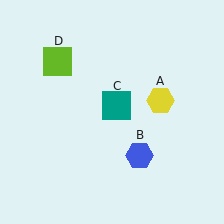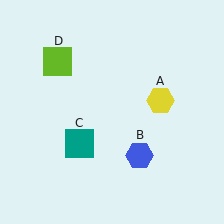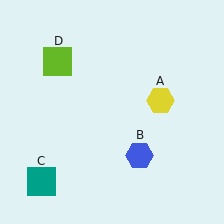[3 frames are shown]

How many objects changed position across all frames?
1 object changed position: teal square (object C).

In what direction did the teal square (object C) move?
The teal square (object C) moved down and to the left.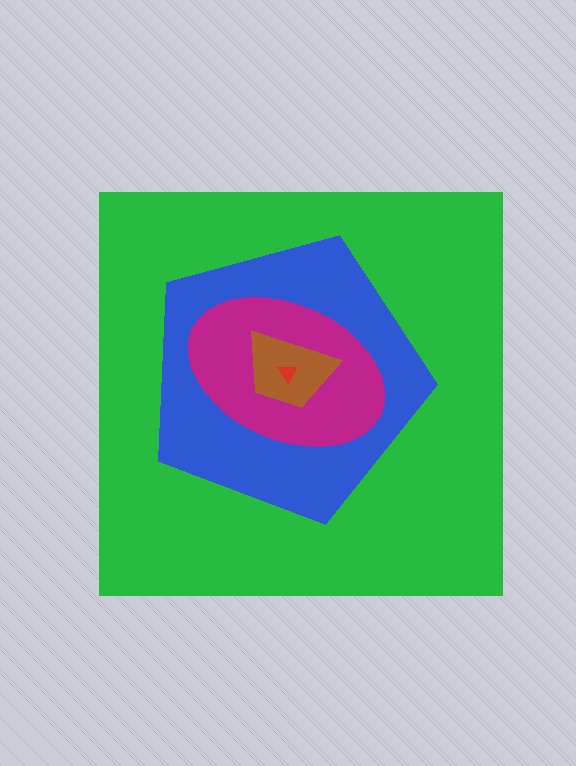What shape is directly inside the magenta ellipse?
The brown trapezoid.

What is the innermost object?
The red triangle.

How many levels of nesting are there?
5.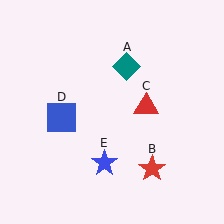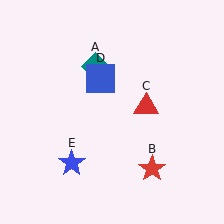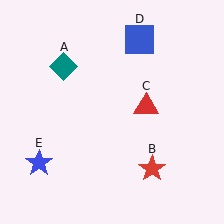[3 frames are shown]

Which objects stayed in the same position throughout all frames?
Red star (object B) and red triangle (object C) remained stationary.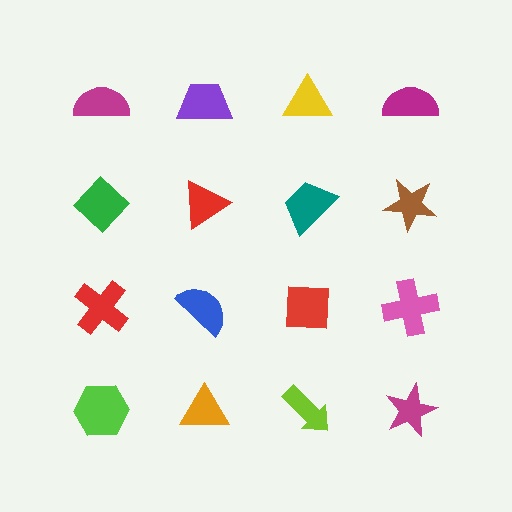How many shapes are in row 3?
4 shapes.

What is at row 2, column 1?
A green diamond.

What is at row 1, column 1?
A magenta semicircle.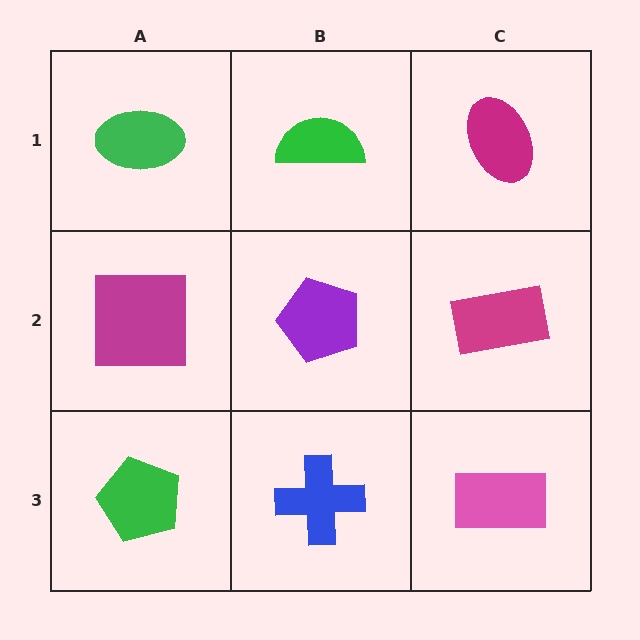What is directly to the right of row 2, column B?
A magenta rectangle.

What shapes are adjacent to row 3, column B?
A purple pentagon (row 2, column B), a green pentagon (row 3, column A), a pink rectangle (row 3, column C).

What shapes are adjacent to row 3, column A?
A magenta square (row 2, column A), a blue cross (row 3, column B).